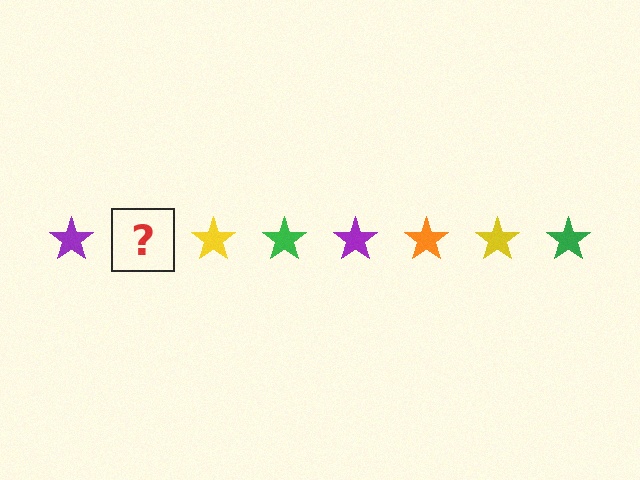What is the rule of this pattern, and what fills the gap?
The rule is that the pattern cycles through purple, orange, yellow, green stars. The gap should be filled with an orange star.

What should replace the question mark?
The question mark should be replaced with an orange star.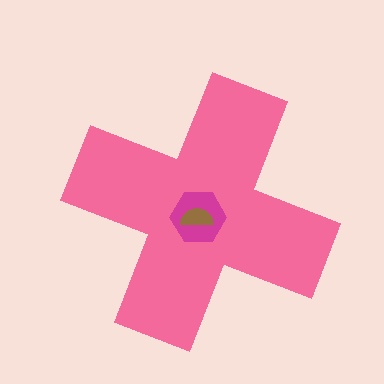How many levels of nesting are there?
3.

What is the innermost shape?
The brown semicircle.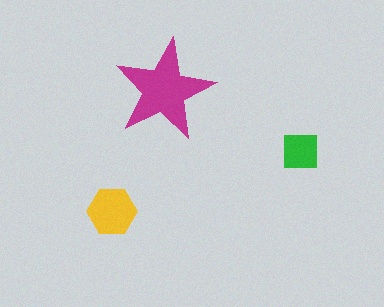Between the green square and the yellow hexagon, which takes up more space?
The yellow hexagon.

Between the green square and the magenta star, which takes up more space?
The magenta star.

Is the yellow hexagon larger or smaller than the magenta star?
Smaller.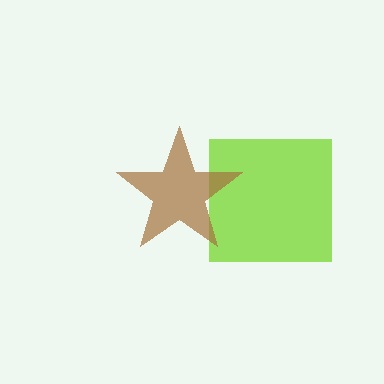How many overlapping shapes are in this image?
There are 2 overlapping shapes in the image.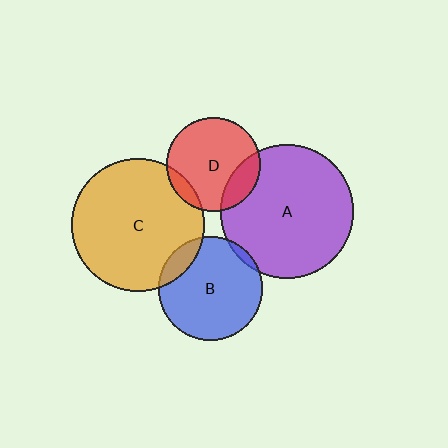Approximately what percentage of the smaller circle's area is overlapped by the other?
Approximately 20%.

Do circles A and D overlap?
Yes.